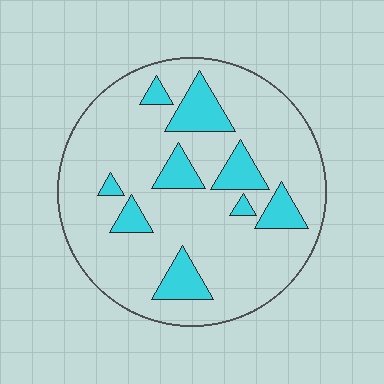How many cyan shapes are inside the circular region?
9.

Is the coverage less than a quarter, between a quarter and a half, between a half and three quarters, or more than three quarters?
Less than a quarter.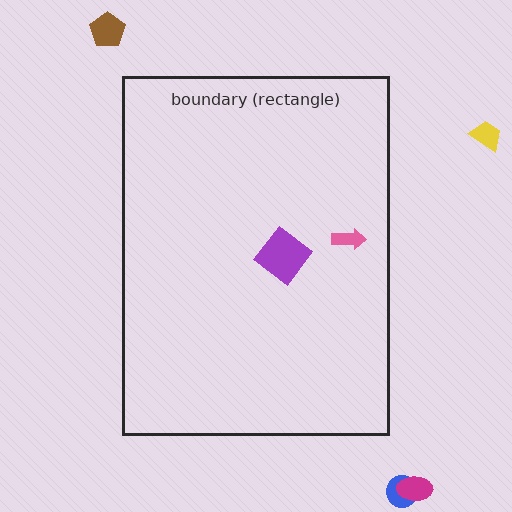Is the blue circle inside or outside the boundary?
Outside.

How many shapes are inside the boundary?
2 inside, 4 outside.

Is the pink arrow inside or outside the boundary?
Inside.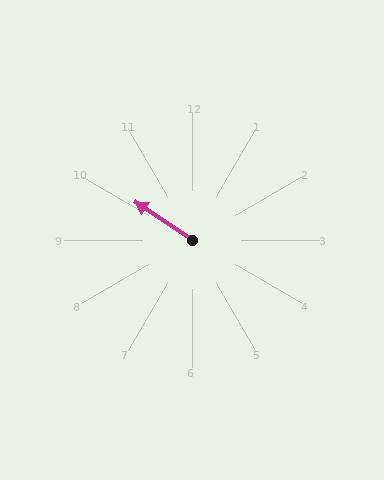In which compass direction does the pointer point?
Northwest.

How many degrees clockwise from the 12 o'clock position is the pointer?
Approximately 304 degrees.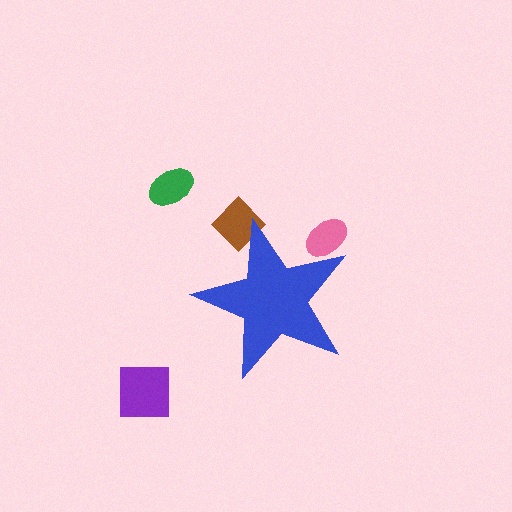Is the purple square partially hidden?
No, the purple square is fully visible.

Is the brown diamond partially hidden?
Yes, the brown diamond is partially hidden behind the blue star.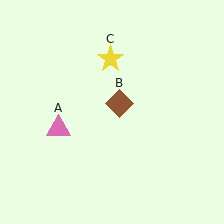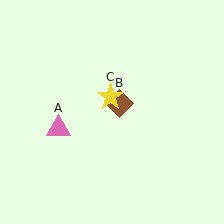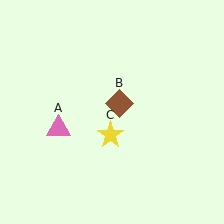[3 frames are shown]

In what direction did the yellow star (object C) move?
The yellow star (object C) moved down.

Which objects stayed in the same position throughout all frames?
Pink triangle (object A) and brown diamond (object B) remained stationary.